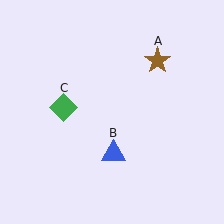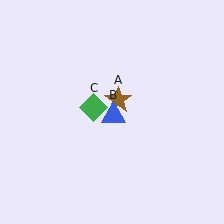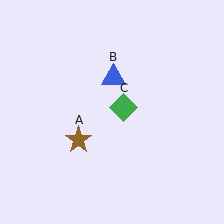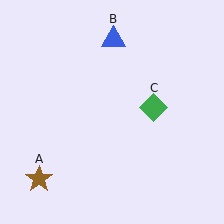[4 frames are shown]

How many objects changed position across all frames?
3 objects changed position: brown star (object A), blue triangle (object B), green diamond (object C).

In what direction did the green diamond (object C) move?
The green diamond (object C) moved right.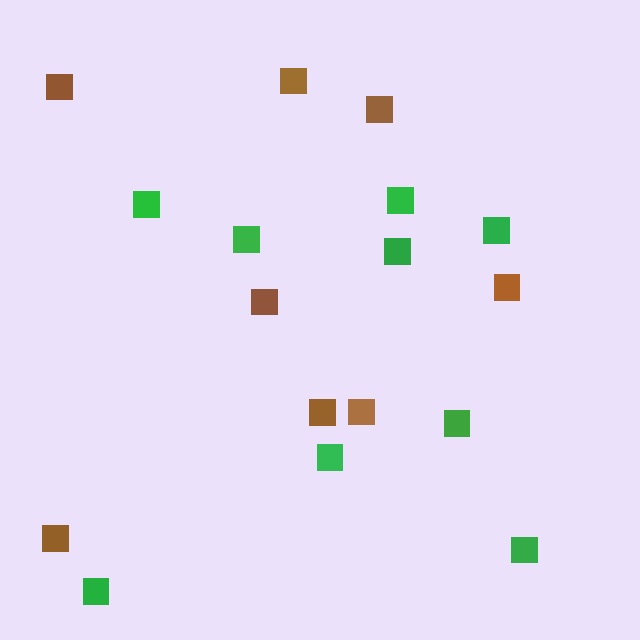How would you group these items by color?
There are 2 groups: one group of green squares (9) and one group of brown squares (8).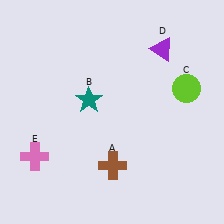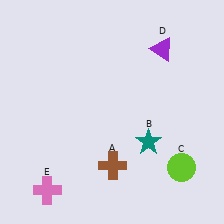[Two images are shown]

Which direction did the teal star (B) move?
The teal star (B) moved right.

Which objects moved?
The objects that moved are: the teal star (B), the lime circle (C), the pink cross (E).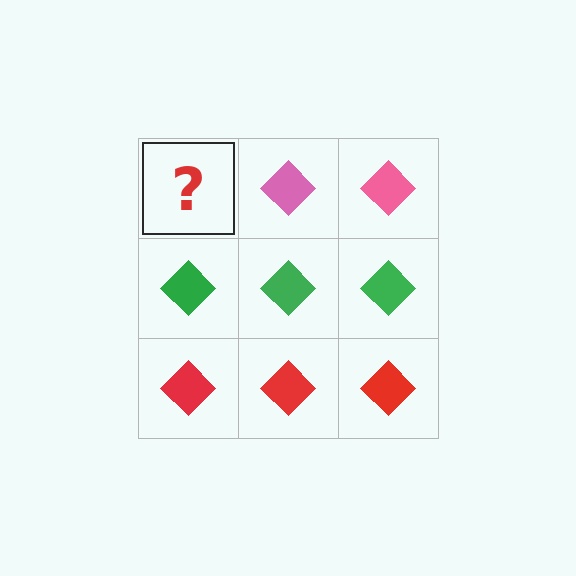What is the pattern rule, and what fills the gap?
The rule is that each row has a consistent color. The gap should be filled with a pink diamond.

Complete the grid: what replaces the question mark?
The question mark should be replaced with a pink diamond.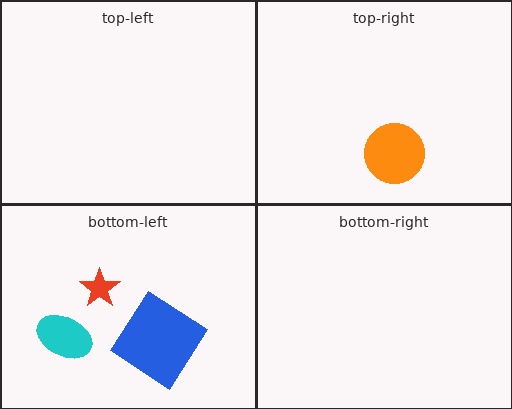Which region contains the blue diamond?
The bottom-left region.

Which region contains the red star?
The bottom-left region.